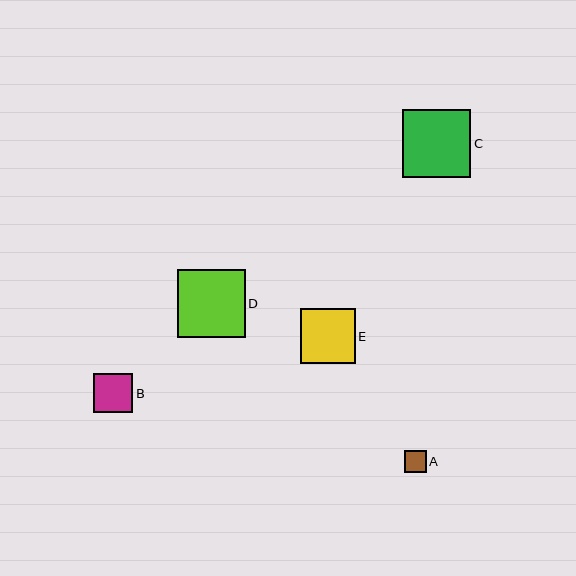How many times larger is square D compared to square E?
Square D is approximately 1.2 times the size of square E.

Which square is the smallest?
Square A is the smallest with a size of approximately 22 pixels.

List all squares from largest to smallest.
From largest to smallest: C, D, E, B, A.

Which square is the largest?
Square C is the largest with a size of approximately 69 pixels.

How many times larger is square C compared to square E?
Square C is approximately 1.2 times the size of square E.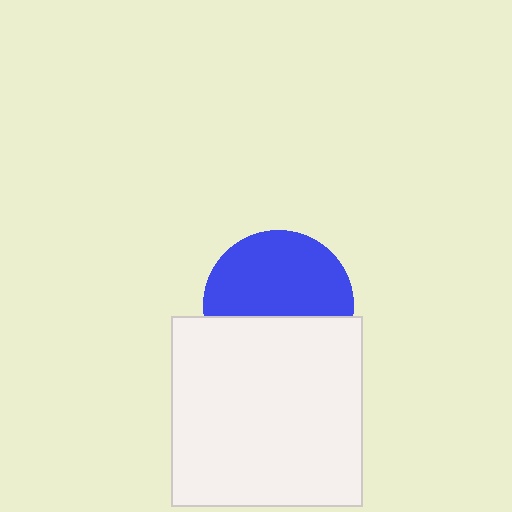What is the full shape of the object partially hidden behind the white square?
The partially hidden object is a blue circle.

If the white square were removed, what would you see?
You would see the complete blue circle.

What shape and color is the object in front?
The object in front is a white square.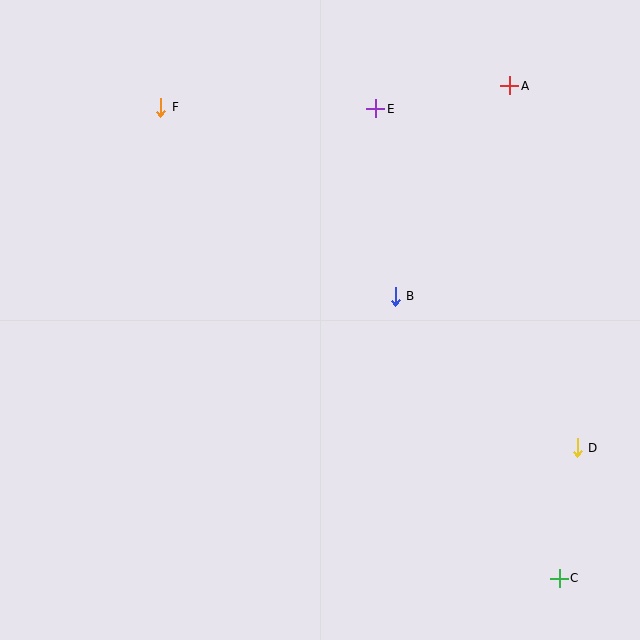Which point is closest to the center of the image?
Point B at (395, 296) is closest to the center.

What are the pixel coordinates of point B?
Point B is at (395, 296).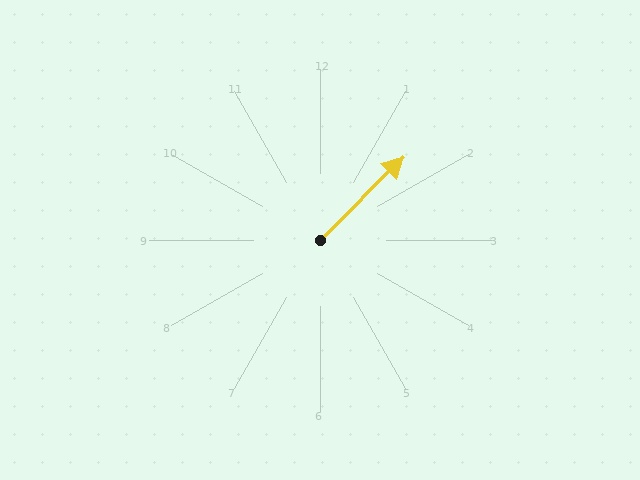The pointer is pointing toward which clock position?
Roughly 1 o'clock.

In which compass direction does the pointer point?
Northeast.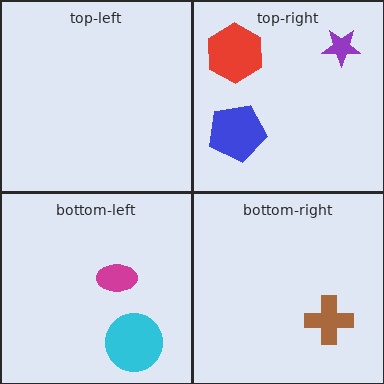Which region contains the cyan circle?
The bottom-left region.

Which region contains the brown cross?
The bottom-right region.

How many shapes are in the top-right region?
3.